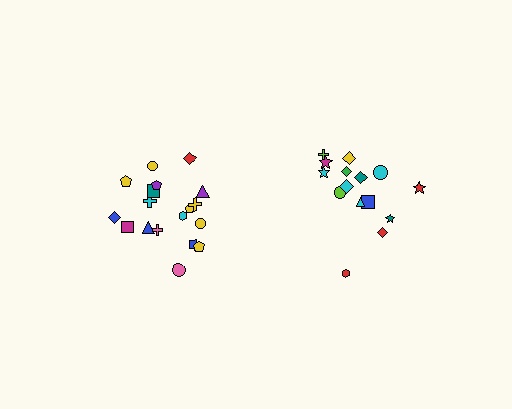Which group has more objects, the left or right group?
The left group.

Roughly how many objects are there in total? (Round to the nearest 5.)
Roughly 35 objects in total.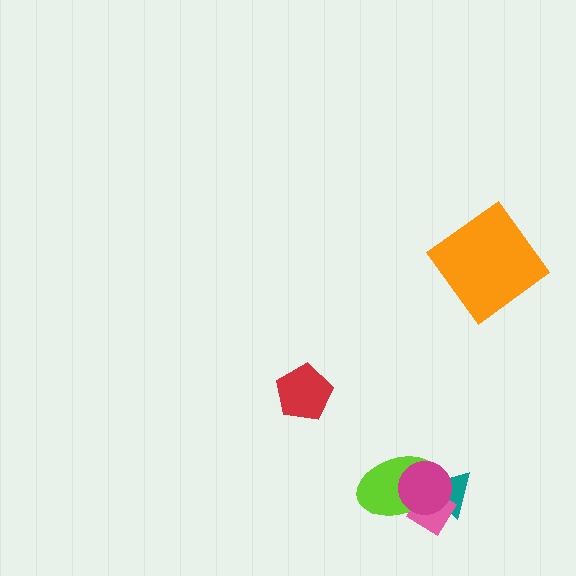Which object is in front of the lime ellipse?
The magenta circle is in front of the lime ellipse.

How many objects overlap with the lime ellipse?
3 objects overlap with the lime ellipse.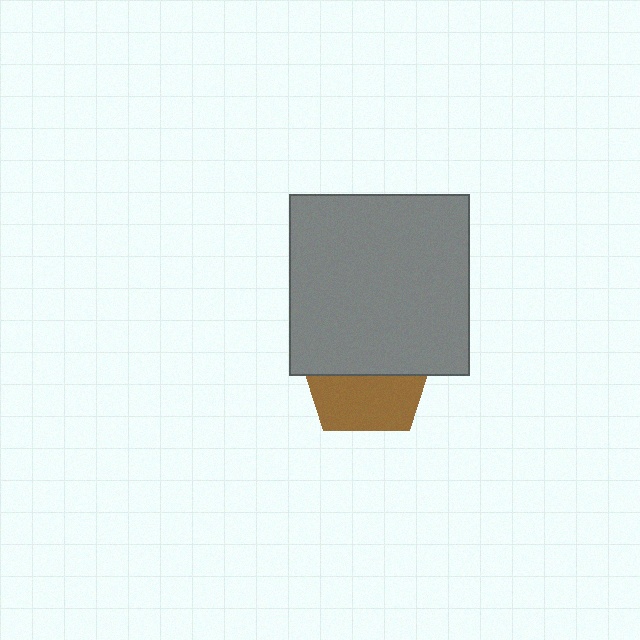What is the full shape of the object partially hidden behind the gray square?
The partially hidden object is a brown pentagon.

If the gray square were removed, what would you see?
You would see the complete brown pentagon.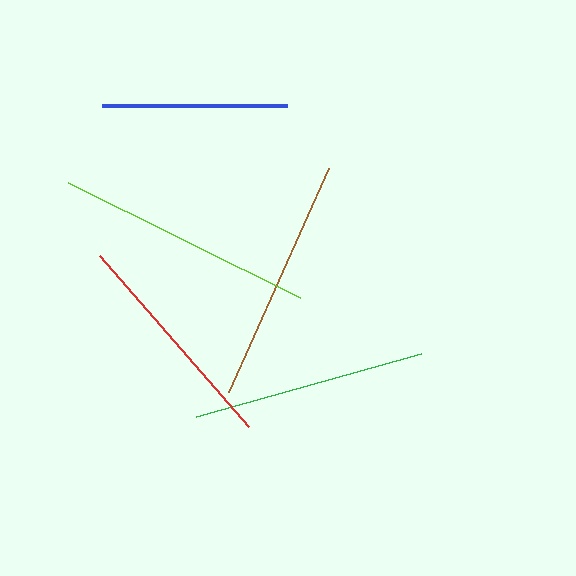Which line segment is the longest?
The lime line is the longest at approximately 259 pixels.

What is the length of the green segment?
The green segment is approximately 234 pixels long.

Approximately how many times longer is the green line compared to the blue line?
The green line is approximately 1.3 times the length of the blue line.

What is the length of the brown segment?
The brown segment is approximately 246 pixels long.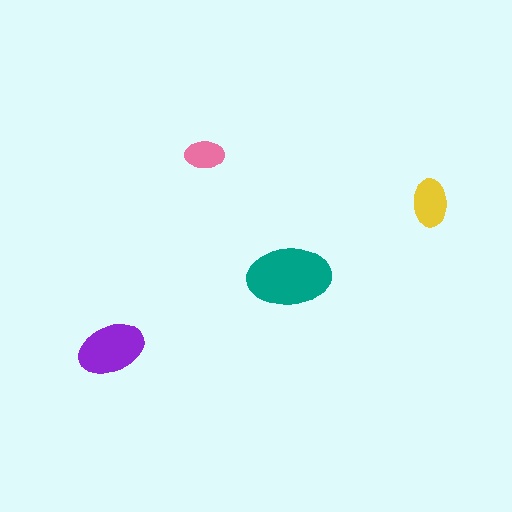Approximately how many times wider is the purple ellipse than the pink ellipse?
About 1.5 times wider.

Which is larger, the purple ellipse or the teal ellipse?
The teal one.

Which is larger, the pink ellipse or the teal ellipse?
The teal one.